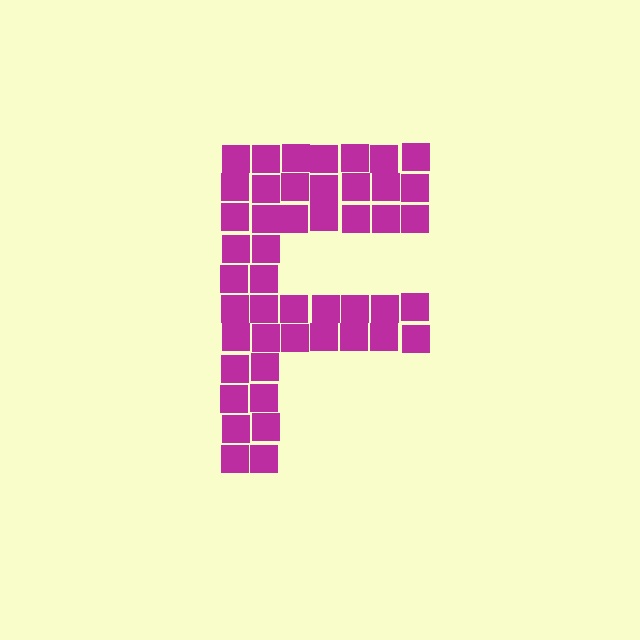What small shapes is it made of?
It is made of small squares.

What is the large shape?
The large shape is the letter F.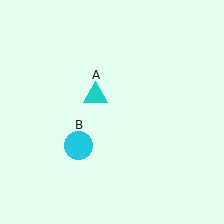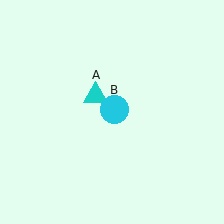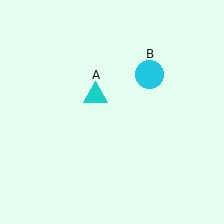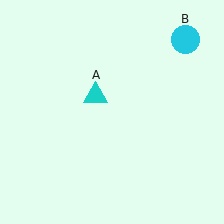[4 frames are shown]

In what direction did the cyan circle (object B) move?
The cyan circle (object B) moved up and to the right.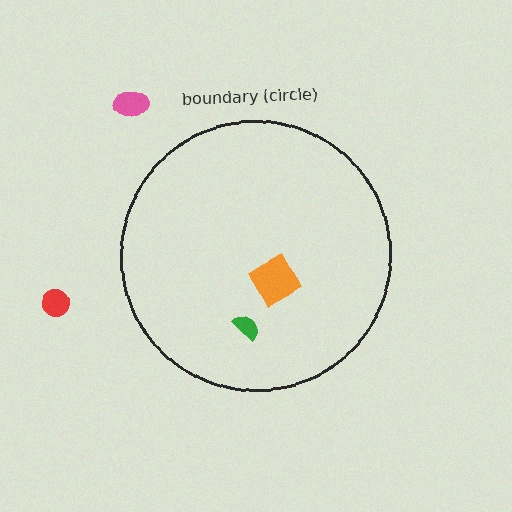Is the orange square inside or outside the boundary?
Inside.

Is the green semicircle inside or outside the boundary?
Inside.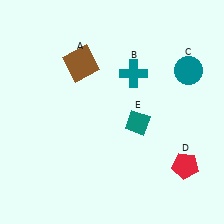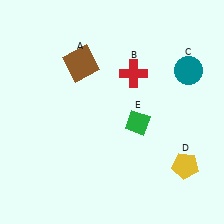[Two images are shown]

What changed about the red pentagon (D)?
In Image 1, D is red. In Image 2, it changed to yellow.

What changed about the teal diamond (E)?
In Image 1, E is teal. In Image 2, it changed to green.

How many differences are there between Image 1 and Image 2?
There are 3 differences between the two images.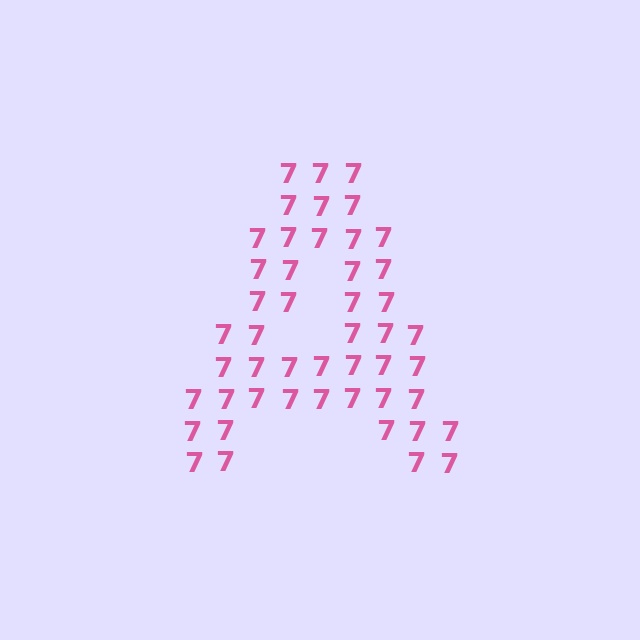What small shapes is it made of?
It is made of small digit 7's.